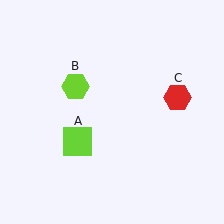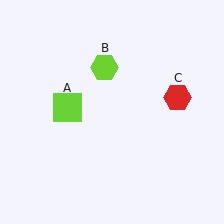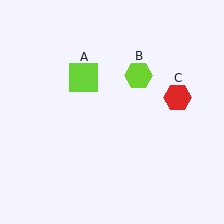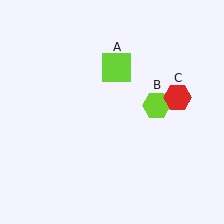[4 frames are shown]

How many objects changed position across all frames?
2 objects changed position: lime square (object A), lime hexagon (object B).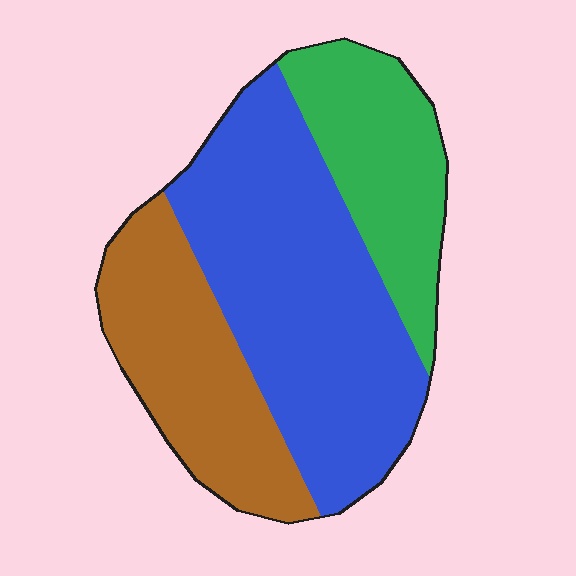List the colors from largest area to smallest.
From largest to smallest: blue, brown, green.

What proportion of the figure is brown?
Brown takes up between a quarter and a half of the figure.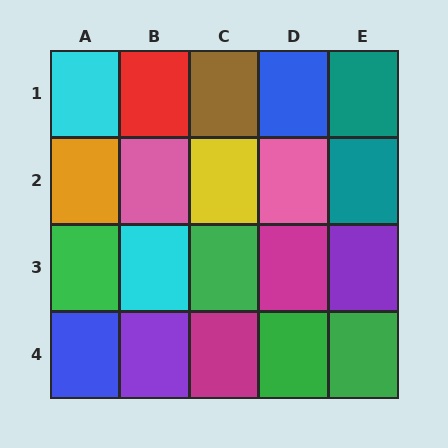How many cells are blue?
2 cells are blue.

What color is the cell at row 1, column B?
Red.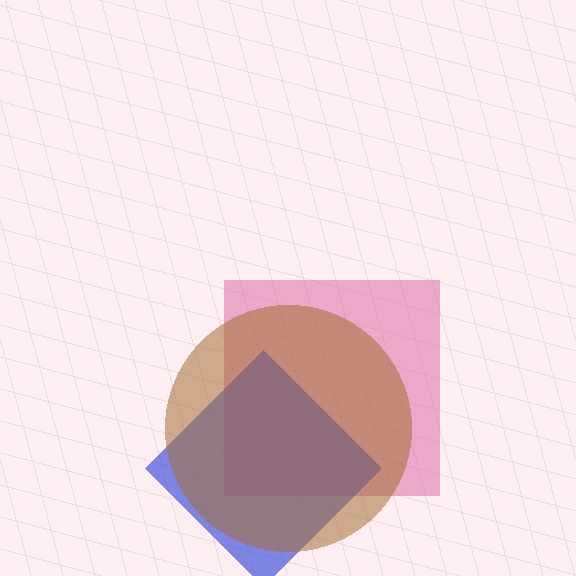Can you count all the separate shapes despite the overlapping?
Yes, there are 3 separate shapes.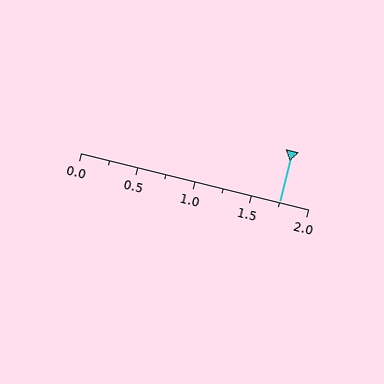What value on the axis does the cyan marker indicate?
The marker indicates approximately 1.75.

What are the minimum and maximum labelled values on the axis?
The axis runs from 0.0 to 2.0.